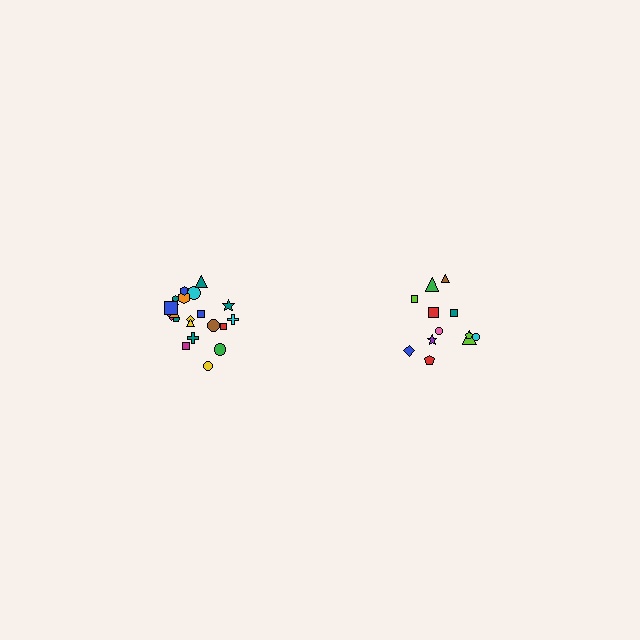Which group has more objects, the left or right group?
The left group.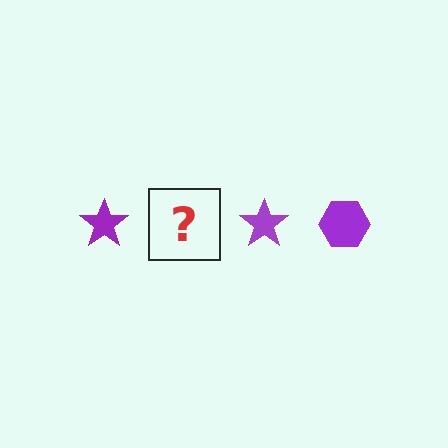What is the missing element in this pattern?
The missing element is a purple hexagon.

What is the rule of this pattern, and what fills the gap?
The rule is that the pattern cycles through star, hexagon shapes in purple. The gap should be filled with a purple hexagon.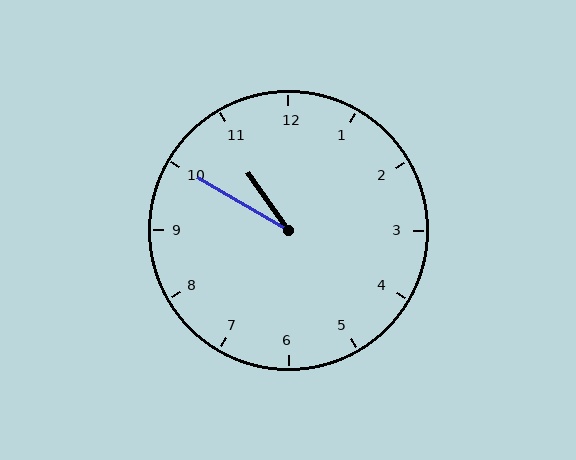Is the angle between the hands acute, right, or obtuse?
It is acute.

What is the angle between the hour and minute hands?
Approximately 25 degrees.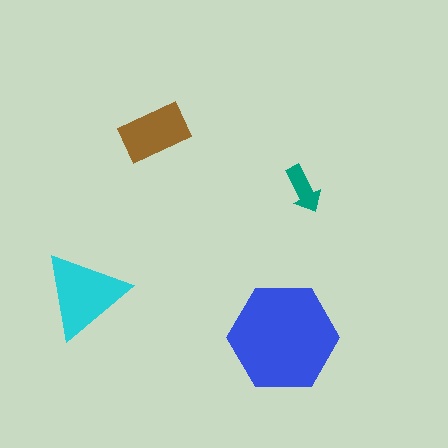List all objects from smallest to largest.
The teal arrow, the brown rectangle, the cyan triangle, the blue hexagon.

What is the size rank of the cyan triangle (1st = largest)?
2nd.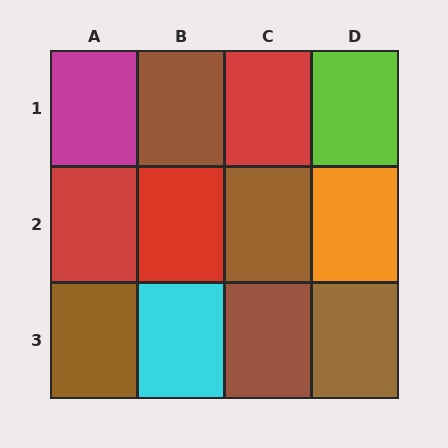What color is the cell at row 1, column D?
Lime.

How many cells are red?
3 cells are red.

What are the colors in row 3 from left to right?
Brown, cyan, brown, brown.